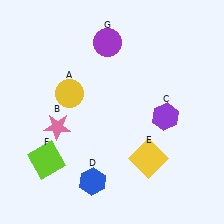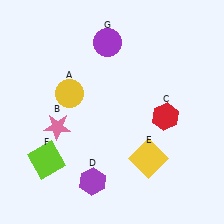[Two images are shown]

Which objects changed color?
C changed from purple to red. D changed from blue to purple.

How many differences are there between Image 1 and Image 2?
There are 2 differences between the two images.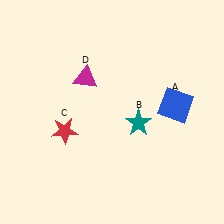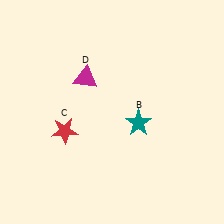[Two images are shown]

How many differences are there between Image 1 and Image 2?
There is 1 difference between the two images.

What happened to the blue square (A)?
The blue square (A) was removed in Image 2. It was in the top-right area of Image 1.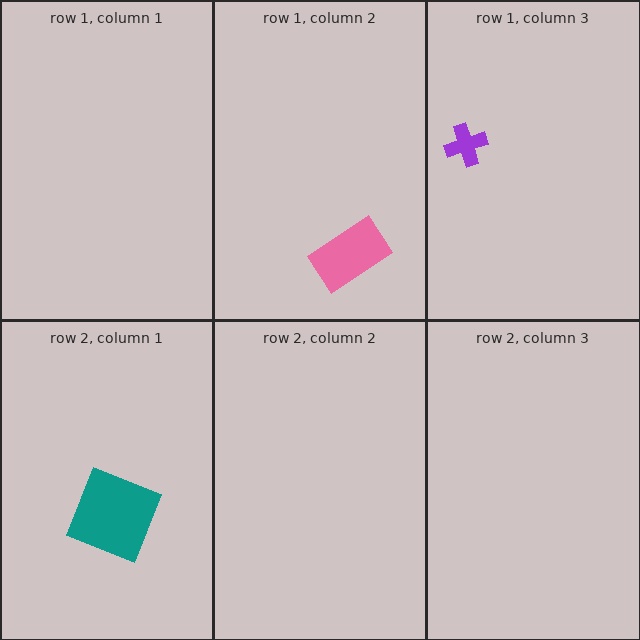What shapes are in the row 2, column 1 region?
The teal square.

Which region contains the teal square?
The row 2, column 1 region.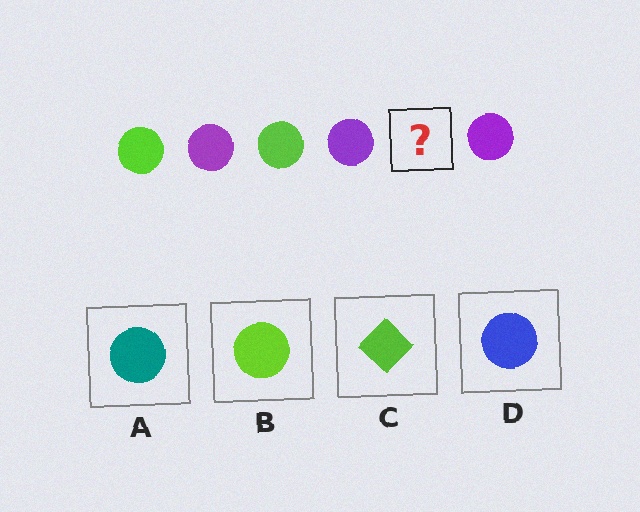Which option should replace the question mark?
Option B.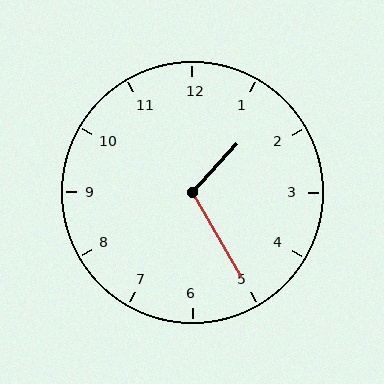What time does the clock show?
1:25.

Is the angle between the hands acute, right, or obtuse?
It is obtuse.